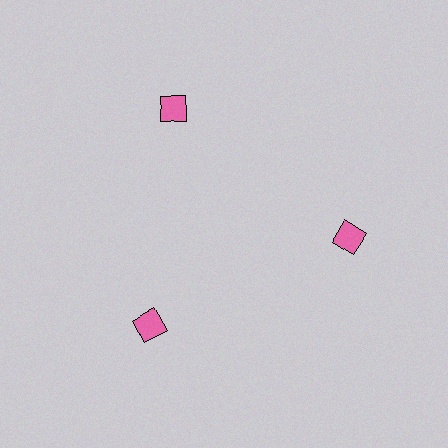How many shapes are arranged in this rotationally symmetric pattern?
There are 3 shapes, arranged in 3 groups of 1.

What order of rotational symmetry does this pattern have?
This pattern has 3-fold rotational symmetry.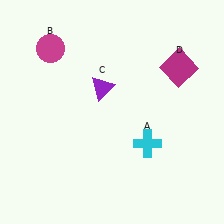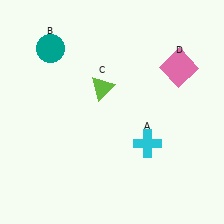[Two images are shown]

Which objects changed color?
B changed from magenta to teal. C changed from purple to lime. D changed from magenta to pink.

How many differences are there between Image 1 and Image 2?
There are 3 differences between the two images.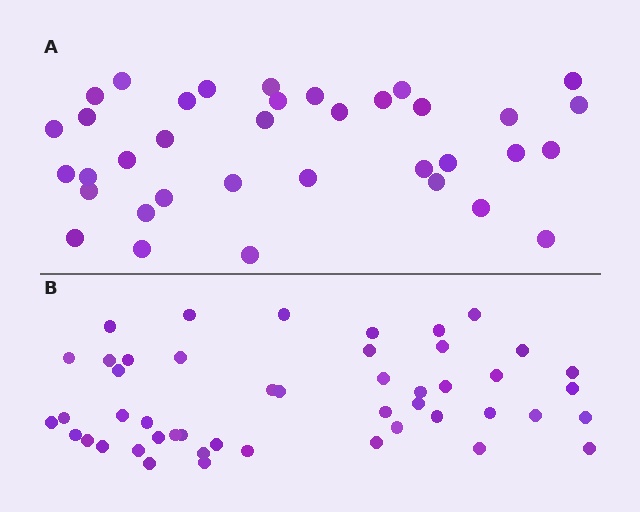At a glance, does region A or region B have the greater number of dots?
Region B (the bottom region) has more dots.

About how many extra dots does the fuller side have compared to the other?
Region B has roughly 12 or so more dots than region A.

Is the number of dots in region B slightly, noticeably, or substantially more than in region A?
Region B has noticeably more, but not dramatically so. The ratio is roughly 1.3 to 1.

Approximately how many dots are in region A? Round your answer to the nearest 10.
About 40 dots. (The exact count is 36, which rounds to 40.)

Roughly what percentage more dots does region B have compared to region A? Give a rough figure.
About 35% more.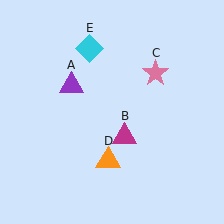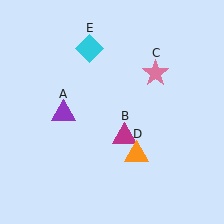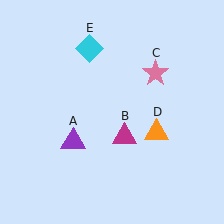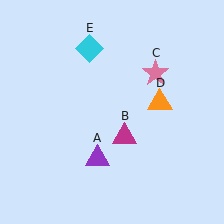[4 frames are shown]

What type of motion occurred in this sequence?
The purple triangle (object A), orange triangle (object D) rotated counterclockwise around the center of the scene.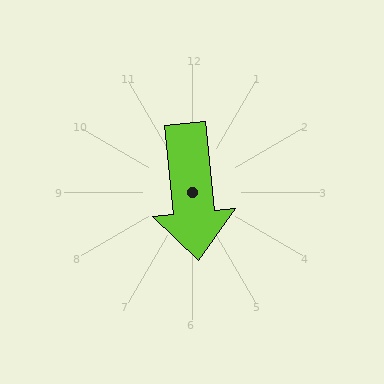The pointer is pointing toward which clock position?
Roughly 6 o'clock.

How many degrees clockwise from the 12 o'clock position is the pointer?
Approximately 174 degrees.